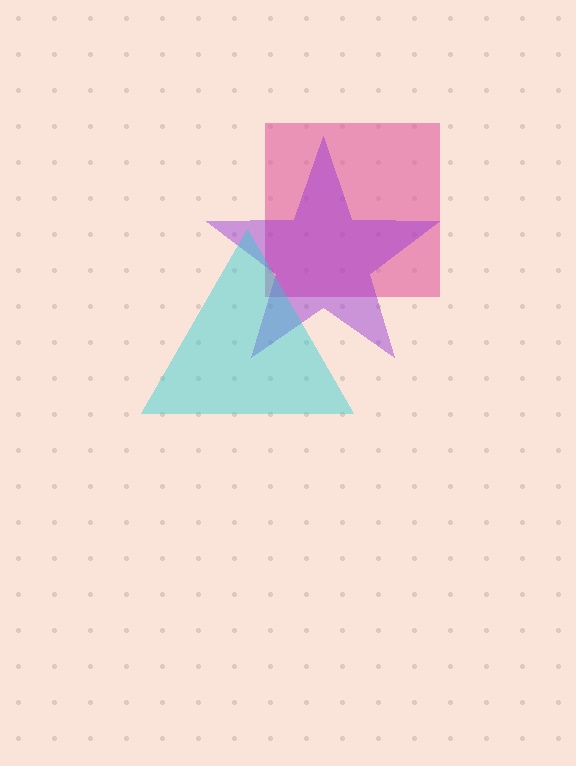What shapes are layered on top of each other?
The layered shapes are: a pink square, a purple star, a cyan triangle.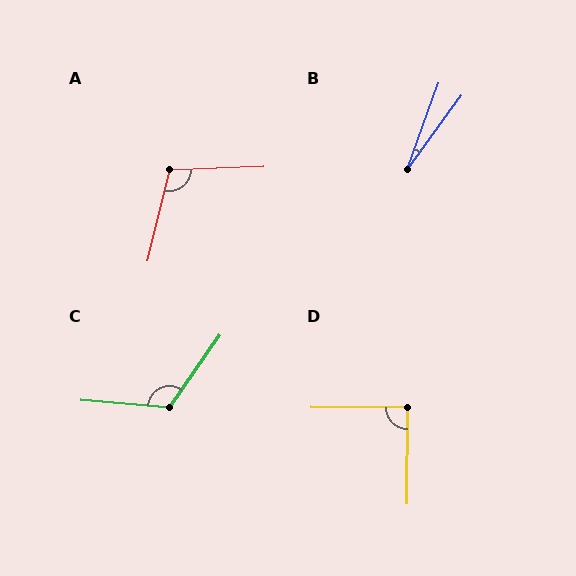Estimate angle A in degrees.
Approximately 106 degrees.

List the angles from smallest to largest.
B (16°), D (90°), A (106°), C (120°).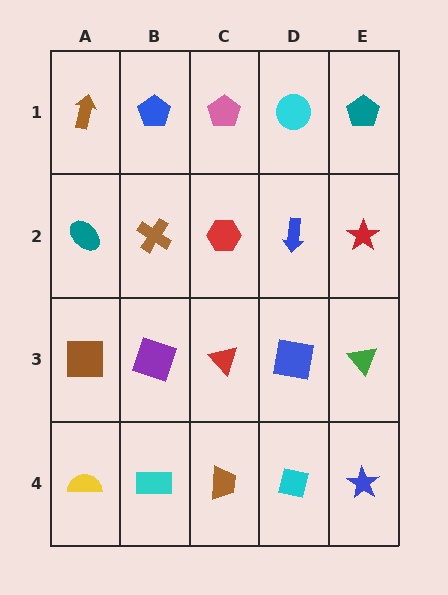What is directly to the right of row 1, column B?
A pink pentagon.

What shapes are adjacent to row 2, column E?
A teal pentagon (row 1, column E), a green triangle (row 3, column E), a blue arrow (row 2, column D).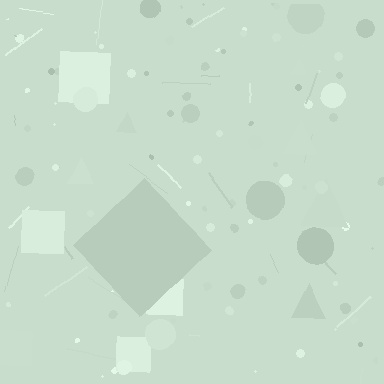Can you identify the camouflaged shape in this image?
The camouflaged shape is a diamond.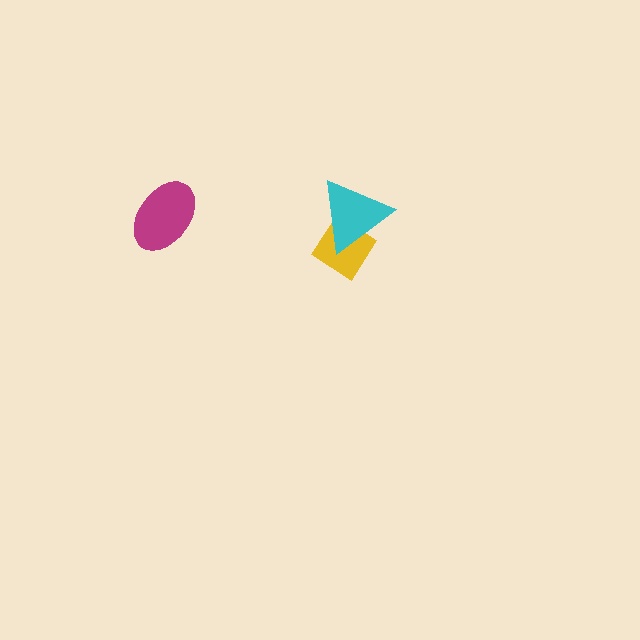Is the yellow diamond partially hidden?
Yes, it is partially covered by another shape.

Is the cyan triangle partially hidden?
No, no other shape covers it.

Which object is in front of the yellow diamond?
The cyan triangle is in front of the yellow diamond.